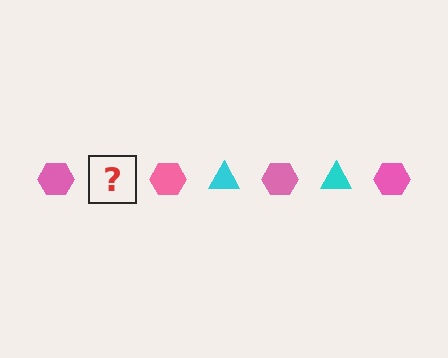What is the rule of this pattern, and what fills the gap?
The rule is that the pattern alternates between pink hexagon and cyan triangle. The gap should be filled with a cyan triangle.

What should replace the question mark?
The question mark should be replaced with a cyan triangle.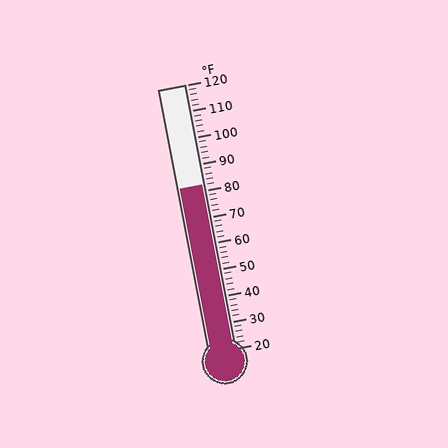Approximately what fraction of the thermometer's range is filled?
The thermometer is filled to approximately 60% of its range.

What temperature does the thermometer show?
The thermometer shows approximately 82°F.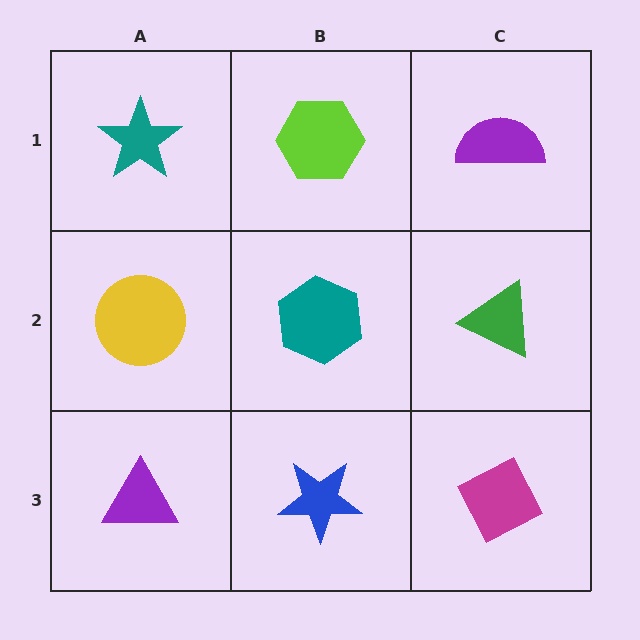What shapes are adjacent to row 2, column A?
A teal star (row 1, column A), a purple triangle (row 3, column A), a teal hexagon (row 2, column B).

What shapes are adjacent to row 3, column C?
A green triangle (row 2, column C), a blue star (row 3, column B).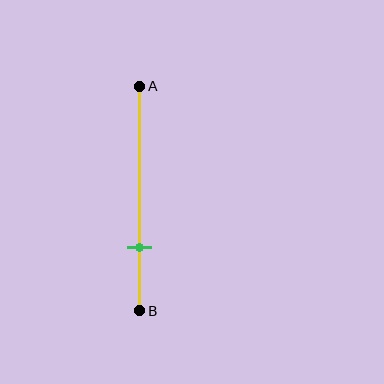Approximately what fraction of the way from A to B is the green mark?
The green mark is approximately 70% of the way from A to B.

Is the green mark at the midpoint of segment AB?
No, the mark is at about 70% from A, not at the 50% midpoint.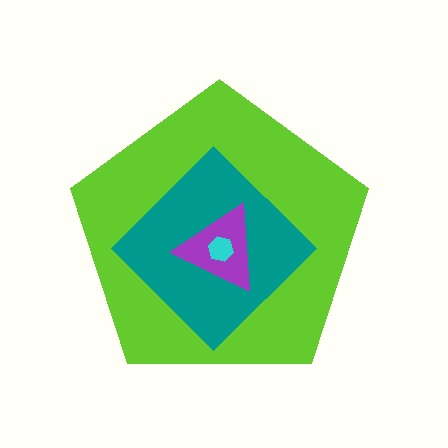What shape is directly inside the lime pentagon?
The teal diamond.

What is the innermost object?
The cyan hexagon.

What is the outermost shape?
The lime pentagon.